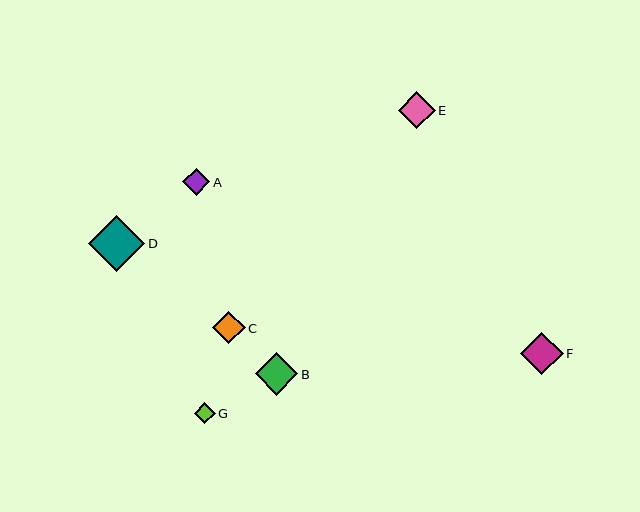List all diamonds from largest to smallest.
From largest to smallest: D, F, B, E, C, A, G.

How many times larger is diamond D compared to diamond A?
Diamond D is approximately 2.1 times the size of diamond A.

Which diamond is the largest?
Diamond D is the largest with a size of approximately 56 pixels.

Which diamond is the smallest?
Diamond G is the smallest with a size of approximately 21 pixels.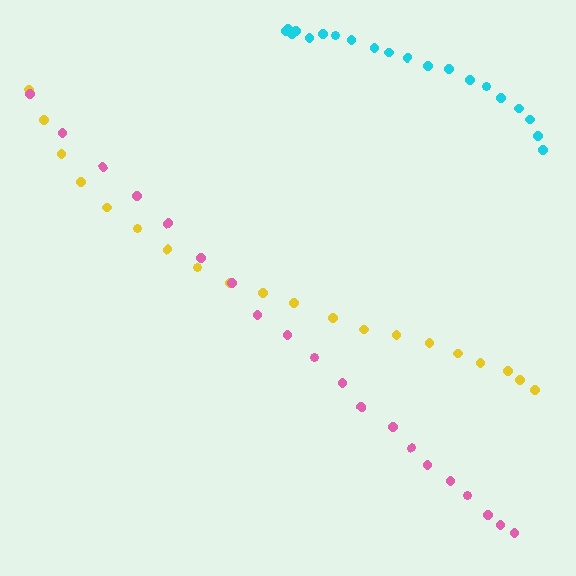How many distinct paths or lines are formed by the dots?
There are 3 distinct paths.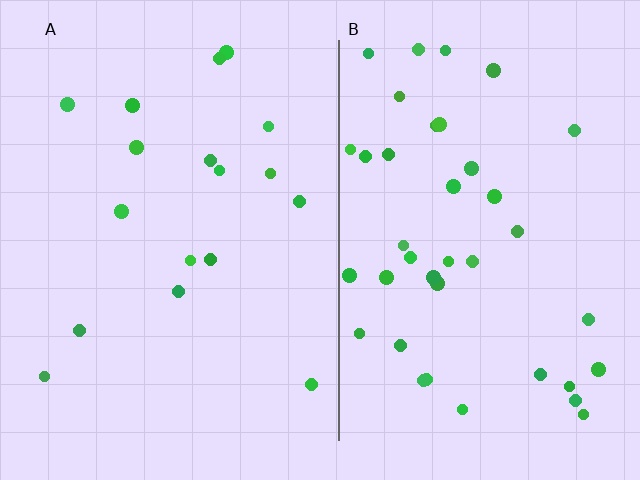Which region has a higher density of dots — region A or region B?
B (the right).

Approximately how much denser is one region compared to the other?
Approximately 2.3× — region B over region A.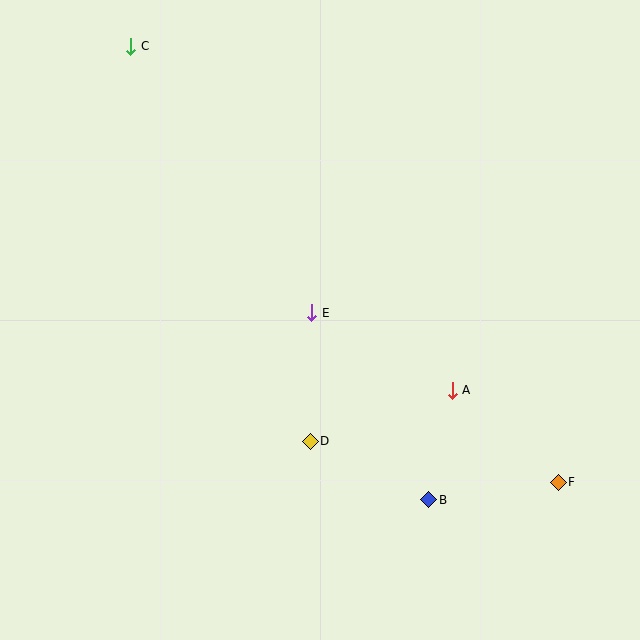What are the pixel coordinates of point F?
Point F is at (558, 482).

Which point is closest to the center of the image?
Point E at (312, 313) is closest to the center.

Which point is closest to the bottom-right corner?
Point F is closest to the bottom-right corner.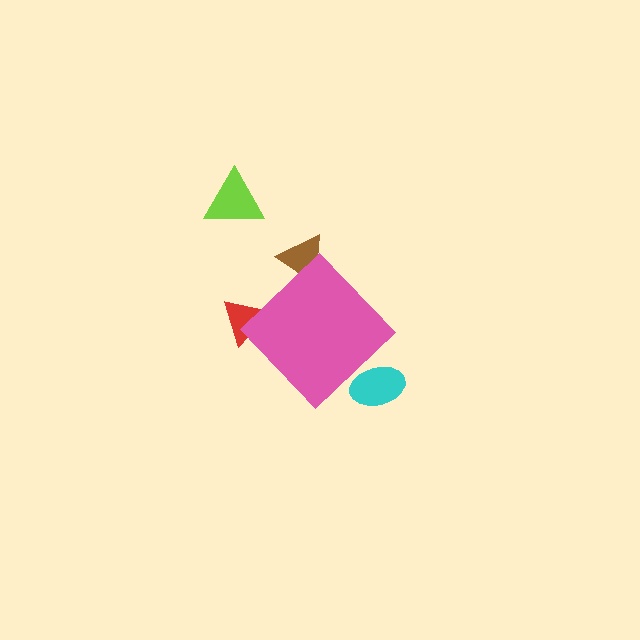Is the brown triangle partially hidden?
Yes, the brown triangle is partially hidden behind the pink diamond.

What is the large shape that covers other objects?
A pink diamond.